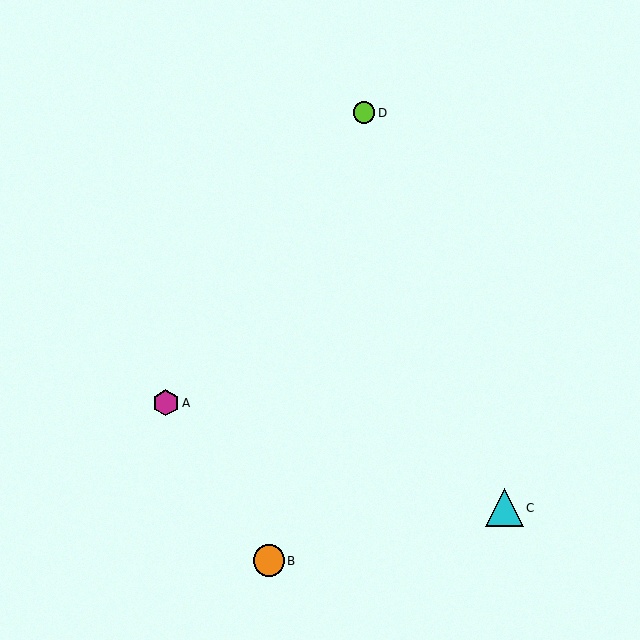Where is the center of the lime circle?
The center of the lime circle is at (364, 113).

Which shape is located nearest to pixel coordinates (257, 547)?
The orange circle (labeled B) at (269, 561) is nearest to that location.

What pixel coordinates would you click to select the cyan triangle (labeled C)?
Click at (504, 508) to select the cyan triangle C.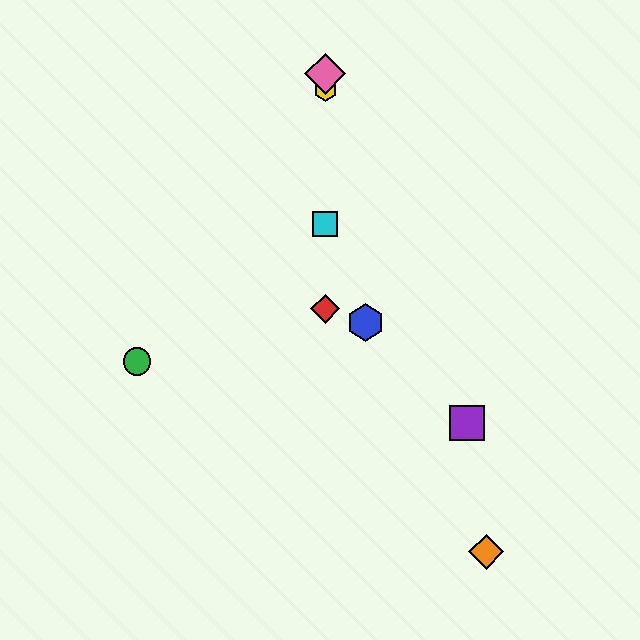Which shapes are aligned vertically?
The red diamond, the yellow hexagon, the cyan square, the pink diamond are aligned vertically.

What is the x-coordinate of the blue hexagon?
The blue hexagon is at x≈366.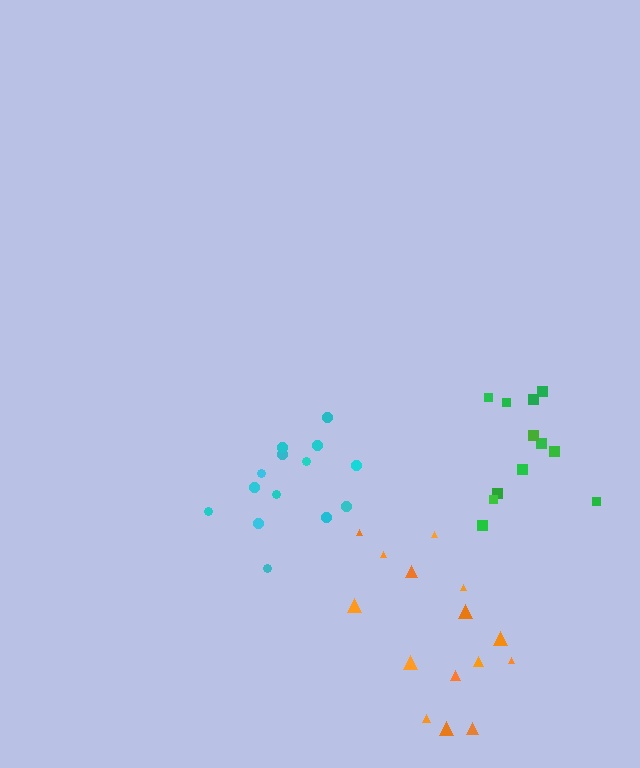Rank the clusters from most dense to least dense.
cyan, green, orange.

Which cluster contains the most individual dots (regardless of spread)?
Orange (15).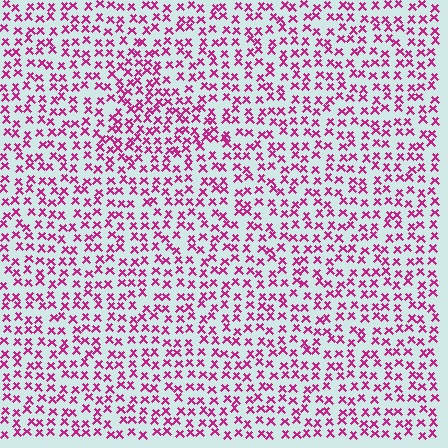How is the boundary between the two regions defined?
The boundary is defined by a change in element density (approximately 1.5x ratio). All elements are the same color, size, and shape.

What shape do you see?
I see a triangle.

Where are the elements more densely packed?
The elements are more densely packed inside the triangle boundary.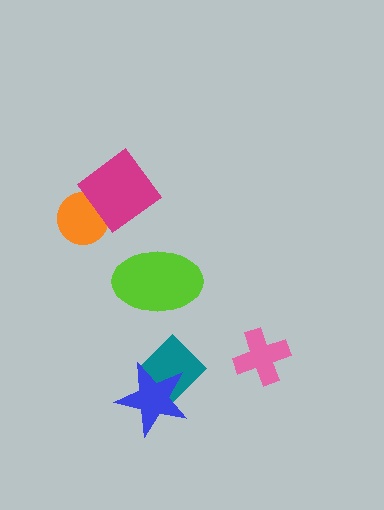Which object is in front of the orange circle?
The magenta diamond is in front of the orange circle.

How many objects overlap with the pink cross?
0 objects overlap with the pink cross.